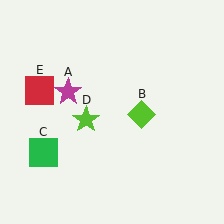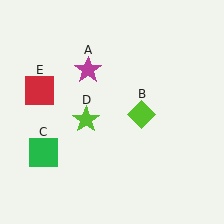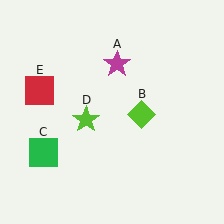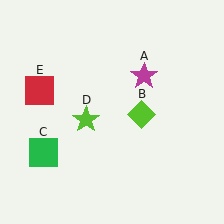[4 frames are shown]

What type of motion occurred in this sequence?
The magenta star (object A) rotated clockwise around the center of the scene.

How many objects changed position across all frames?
1 object changed position: magenta star (object A).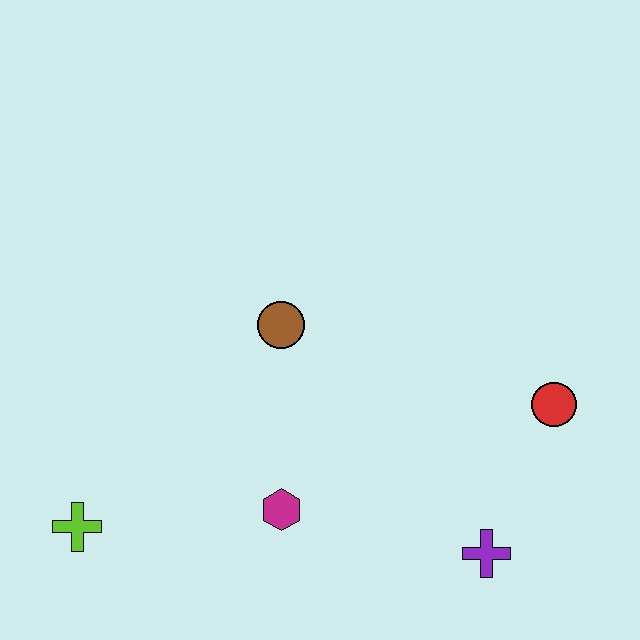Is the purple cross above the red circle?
No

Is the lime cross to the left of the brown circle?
Yes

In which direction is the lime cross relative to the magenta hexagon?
The lime cross is to the left of the magenta hexagon.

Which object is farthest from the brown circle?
The purple cross is farthest from the brown circle.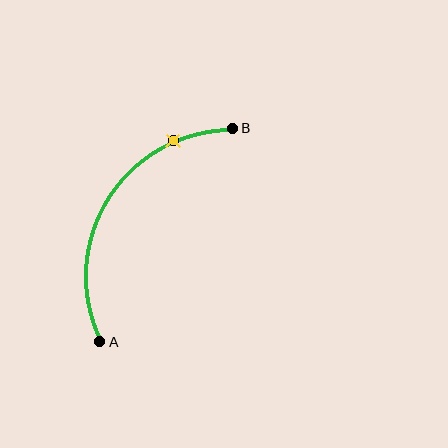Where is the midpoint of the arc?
The arc midpoint is the point on the curve farthest from the straight line joining A and B. It sits to the left of that line.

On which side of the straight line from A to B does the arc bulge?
The arc bulges to the left of the straight line connecting A and B.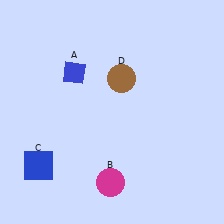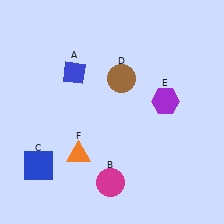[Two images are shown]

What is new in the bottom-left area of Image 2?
An orange triangle (F) was added in the bottom-left area of Image 2.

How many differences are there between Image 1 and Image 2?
There are 2 differences between the two images.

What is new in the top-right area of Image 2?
A purple hexagon (E) was added in the top-right area of Image 2.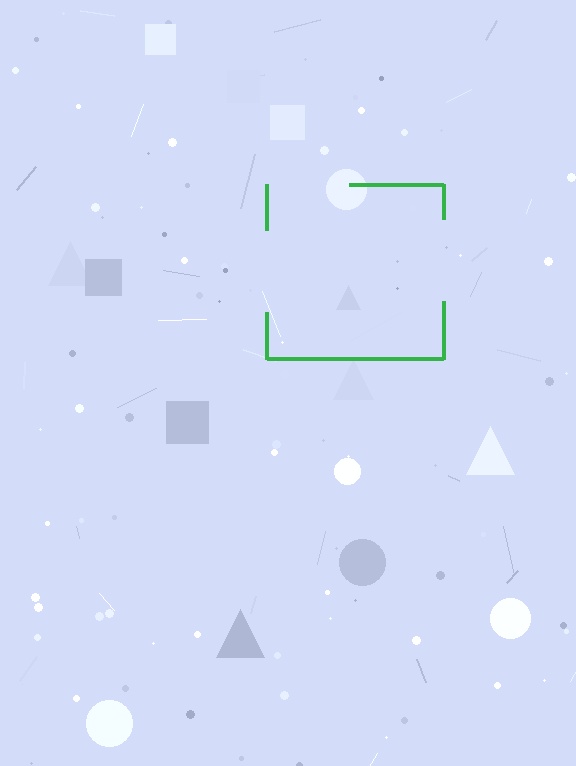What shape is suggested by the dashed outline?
The dashed outline suggests a square.